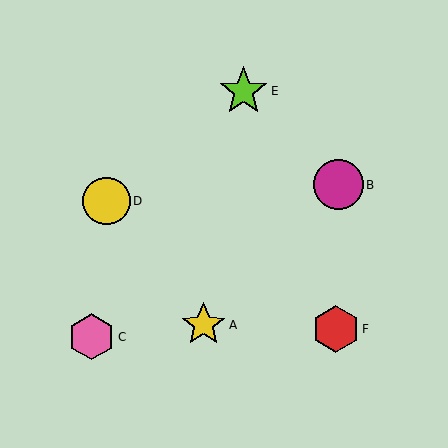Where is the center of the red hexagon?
The center of the red hexagon is at (336, 329).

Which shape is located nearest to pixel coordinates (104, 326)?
The pink hexagon (labeled C) at (92, 337) is nearest to that location.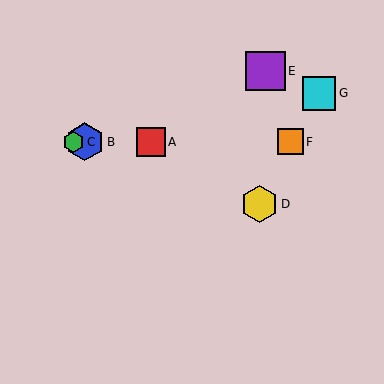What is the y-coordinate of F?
Object F is at y≈142.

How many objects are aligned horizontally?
4 objects (A, B, C, F) are aligned horizontally.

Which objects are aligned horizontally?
Objects A, B, C, F are aligned horizontally.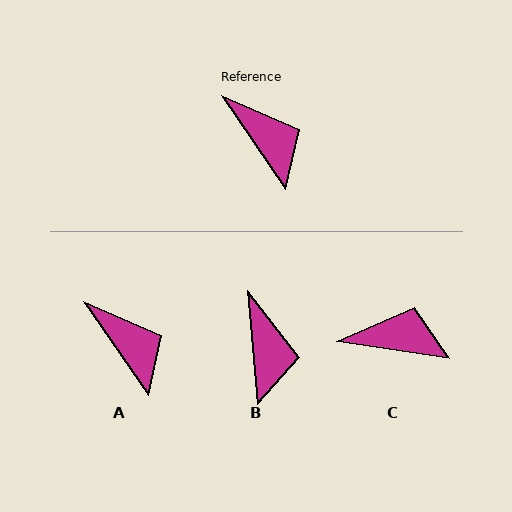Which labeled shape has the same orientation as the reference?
A.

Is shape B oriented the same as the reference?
No, it is off by about 29 degrees.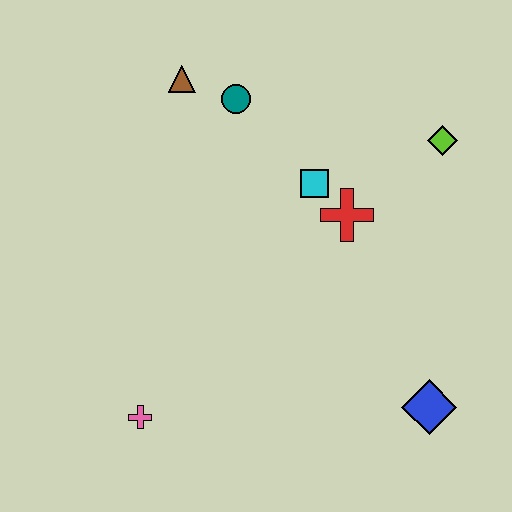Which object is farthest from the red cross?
The pink cross is farthest from the red cross.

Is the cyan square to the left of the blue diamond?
Yes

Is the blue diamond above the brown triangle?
No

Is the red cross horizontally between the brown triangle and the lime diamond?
Yes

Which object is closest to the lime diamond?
The red cross is closest to the lime diamond.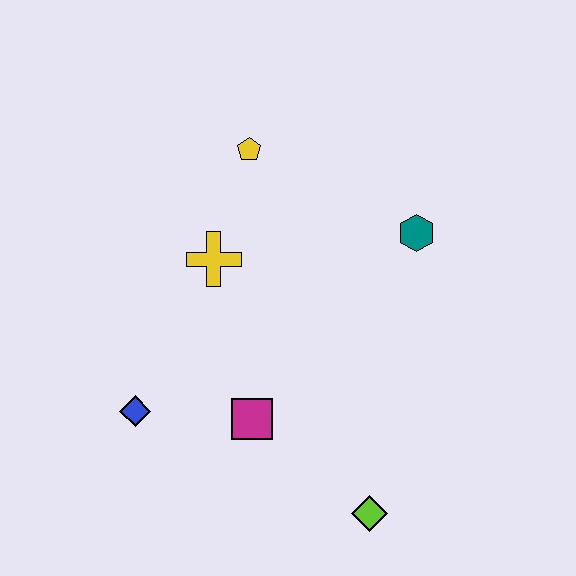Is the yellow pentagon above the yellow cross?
Yes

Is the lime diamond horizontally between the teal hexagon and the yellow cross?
Yes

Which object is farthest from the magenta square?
The yellow pentagon is farthest from the magenta square.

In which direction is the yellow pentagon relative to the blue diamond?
The yellow pentagon is above the blue diamond.